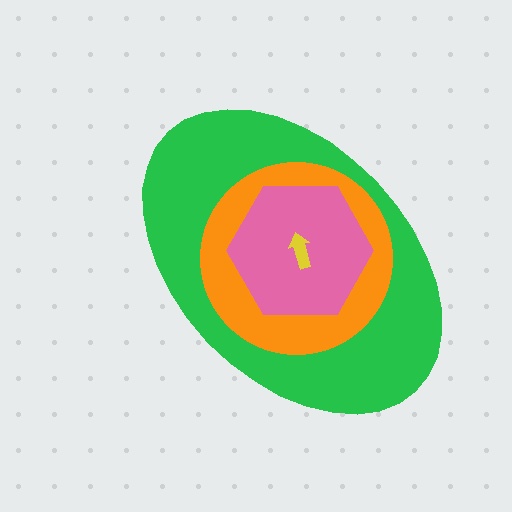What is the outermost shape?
The green ellipse.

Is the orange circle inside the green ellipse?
Yes.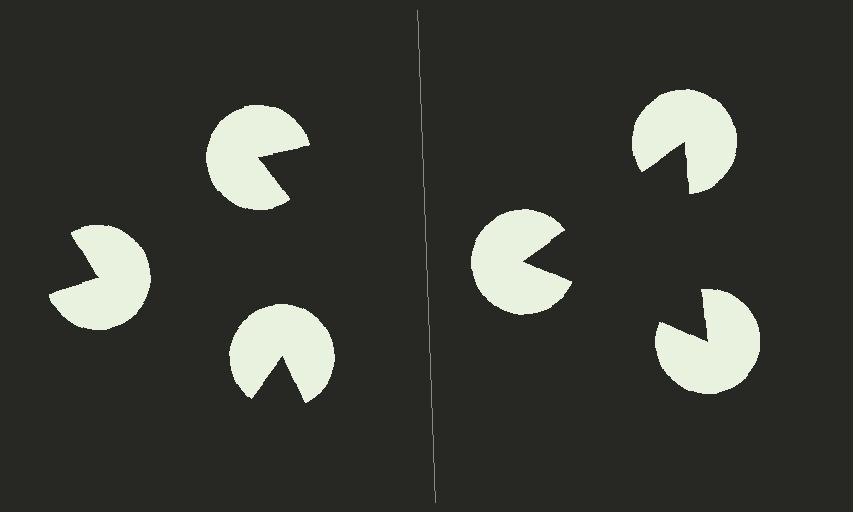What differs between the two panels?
The pac-man discs are positioned identically on both sides; only the wedge orientations differ. On the right they align to a triangle; on the left they are misaligned.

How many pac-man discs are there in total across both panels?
6 — 3 on each side.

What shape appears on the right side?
An illusory triangle.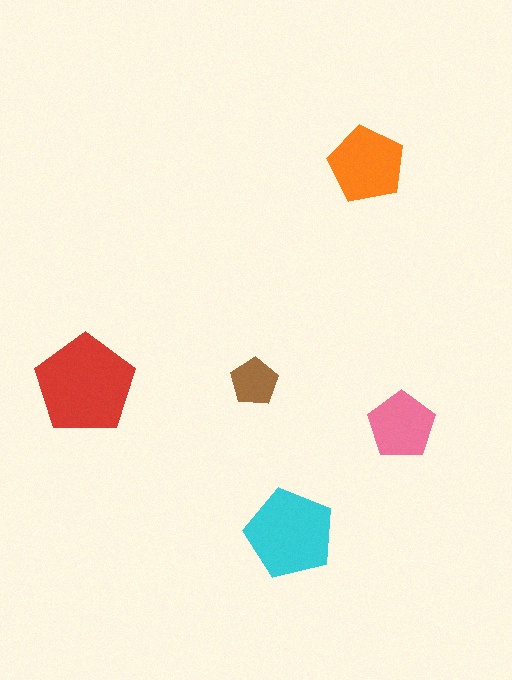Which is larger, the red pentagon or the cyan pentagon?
The red one.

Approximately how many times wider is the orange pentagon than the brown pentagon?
About 1.5 times wider.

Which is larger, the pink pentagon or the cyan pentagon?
The cyan one.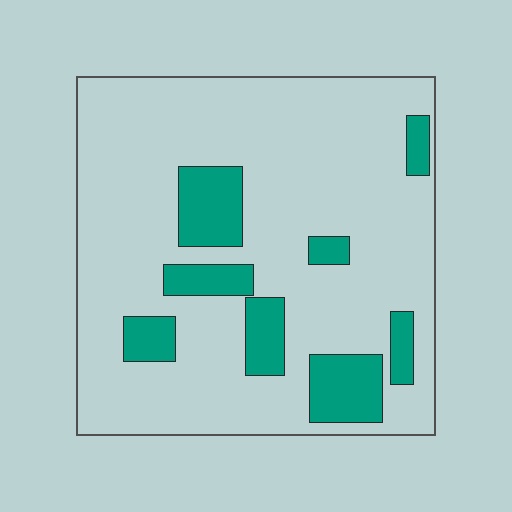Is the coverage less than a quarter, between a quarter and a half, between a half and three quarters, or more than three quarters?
Less than a quarter.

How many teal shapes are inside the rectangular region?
8.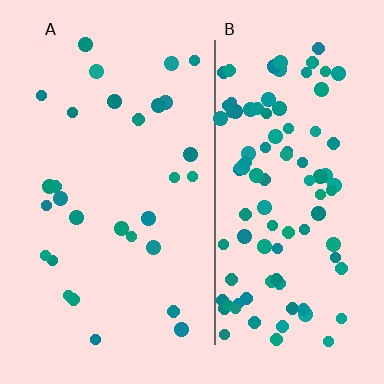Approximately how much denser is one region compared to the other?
Approximately 3.5× — region B over region A.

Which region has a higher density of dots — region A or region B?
B (the right).